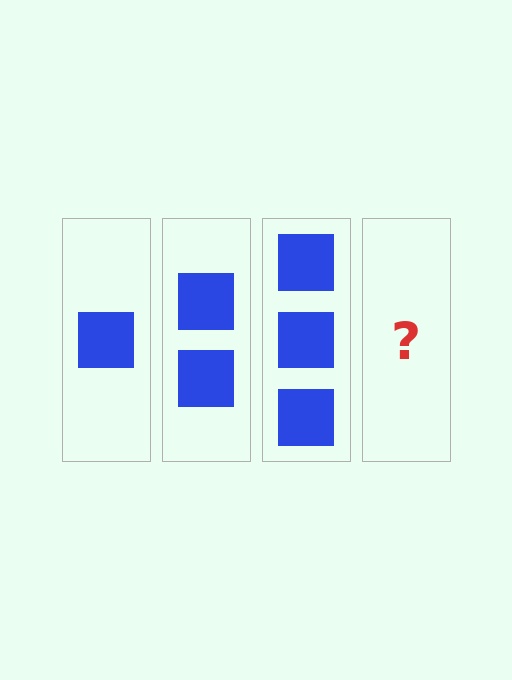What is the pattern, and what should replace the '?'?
The pattern is that each step adds one more square. The '?' should be 4 squares.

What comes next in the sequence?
The next element should be 4 squares.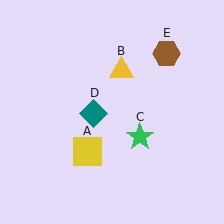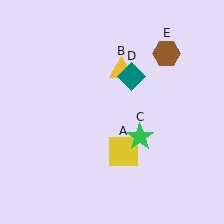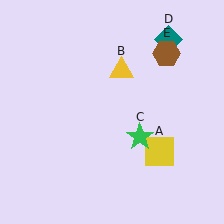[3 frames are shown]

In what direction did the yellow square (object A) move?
The yellow square (object A) moved right.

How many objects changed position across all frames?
2 objects changed position: yellow square (object A), teal diamond (object D).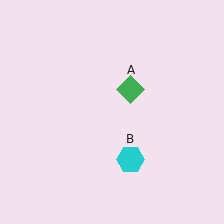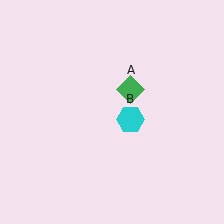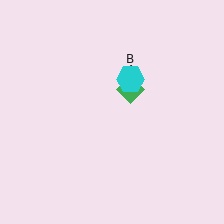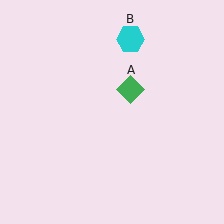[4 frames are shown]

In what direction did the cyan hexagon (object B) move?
The cyan hexagon (object B) moved up.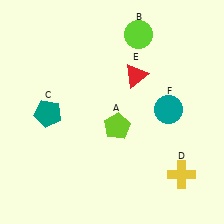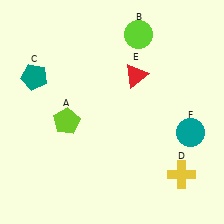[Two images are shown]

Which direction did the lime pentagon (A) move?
The lime pentagon (A) moved left.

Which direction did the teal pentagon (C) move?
The teal pentagon (C) moved up.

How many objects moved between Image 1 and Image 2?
3 objects moved between the two images.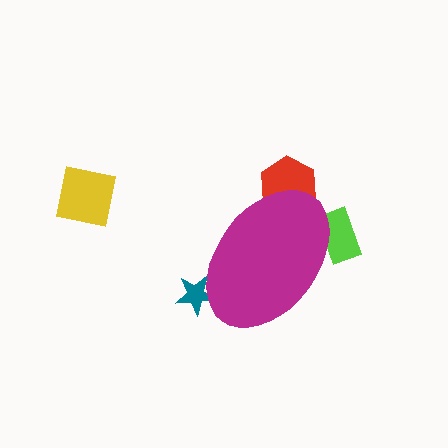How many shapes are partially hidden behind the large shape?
3 shapes are partially hidden.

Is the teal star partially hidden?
Yes, the teal star is partially hidden behind the magenta ellipse.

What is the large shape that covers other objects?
A magenta ellipse.